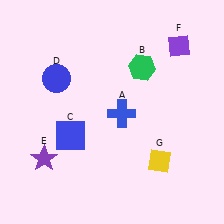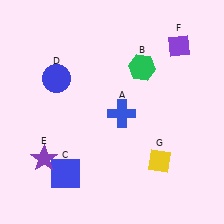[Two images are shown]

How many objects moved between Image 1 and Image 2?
1 object moved between the two images.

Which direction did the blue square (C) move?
The blue square (C) moved down.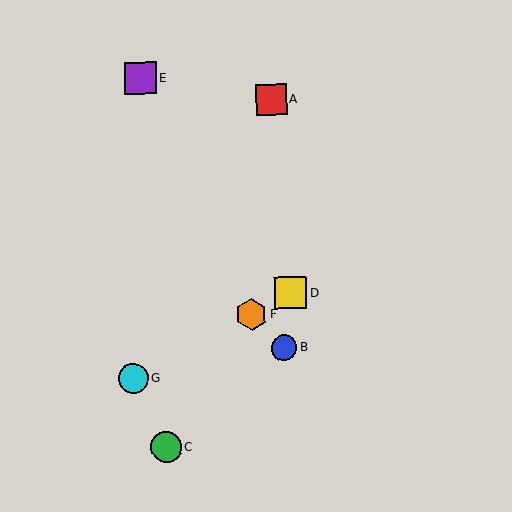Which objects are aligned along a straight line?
Objects D, F, G are aligned along a straight line.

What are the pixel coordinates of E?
Object E is at (140, 78).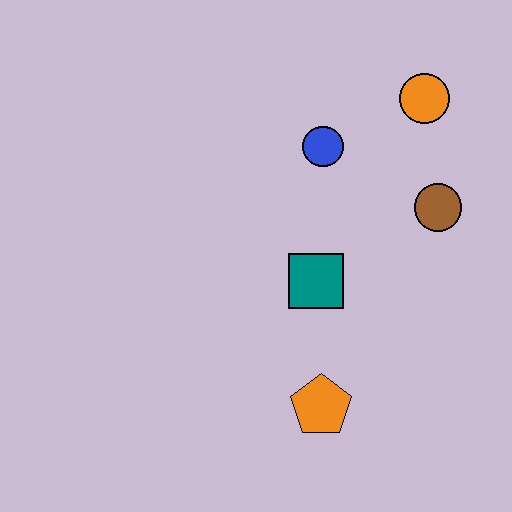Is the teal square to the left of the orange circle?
Yes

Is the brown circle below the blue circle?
Yes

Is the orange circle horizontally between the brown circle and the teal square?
Yes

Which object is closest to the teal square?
The orange pentagon is closest to the teal square.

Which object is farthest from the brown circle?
The orange pentagon is farthest from the brown circle.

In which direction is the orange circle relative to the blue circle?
The orange circle is to the right of the blue circle.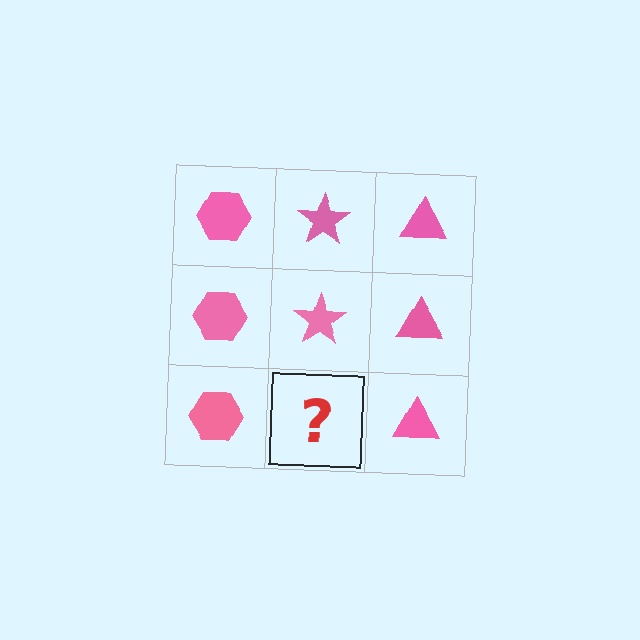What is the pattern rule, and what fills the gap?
The rule is that each column has a consistent shape. The gap should be filled with a pink star.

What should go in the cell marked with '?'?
The missing cell should contain a pink star.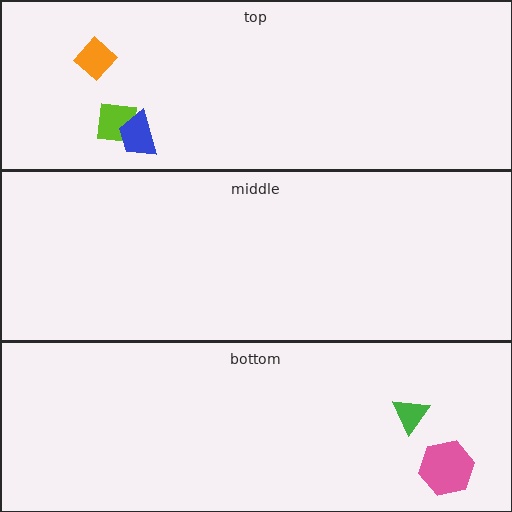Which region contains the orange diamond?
The top region.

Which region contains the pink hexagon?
The bottom region.